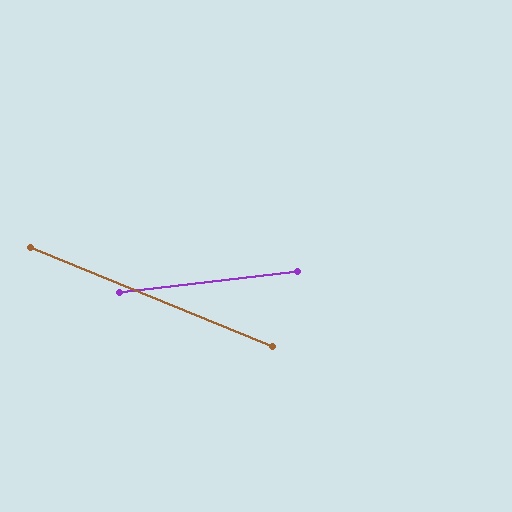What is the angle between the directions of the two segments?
Approximately 29 degrees.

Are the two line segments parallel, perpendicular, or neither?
Neither parallel nor perpendicular — they differ by about 29°.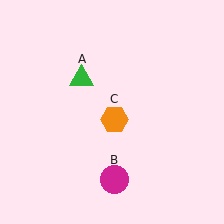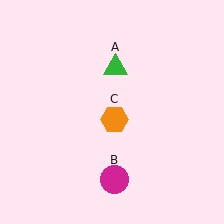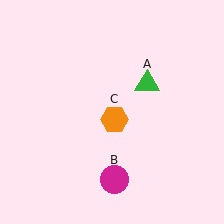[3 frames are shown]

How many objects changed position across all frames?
1 object changed position: green triangle (object A).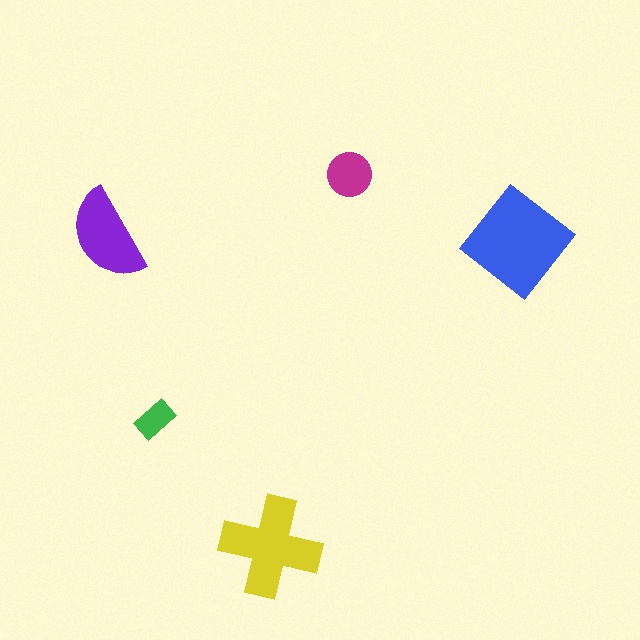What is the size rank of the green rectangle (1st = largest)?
5th.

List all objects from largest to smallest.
The blue diamond, the yellow cross, the purple semicircle, the magenta circle, the green rectangle.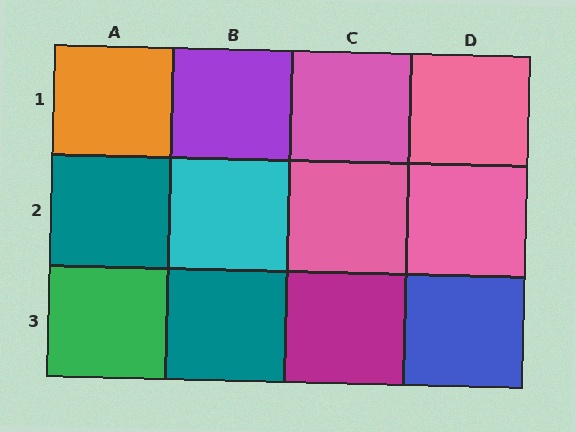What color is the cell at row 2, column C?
Pink.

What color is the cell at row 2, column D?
Pink.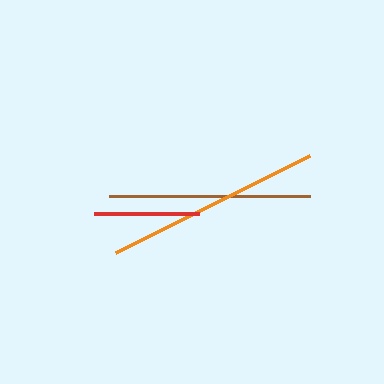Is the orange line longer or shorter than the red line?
The orange line is longer than the red line.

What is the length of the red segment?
The red segment is approximately 105 pixels long.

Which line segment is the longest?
The orange line is the longest at approximately 217 pixels.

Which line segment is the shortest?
The red line is the shortest at approximately 105 pixels.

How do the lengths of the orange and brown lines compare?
The orange and brown lines are approximately the same length.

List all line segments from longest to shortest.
From longest to shortest: orange, brown, red.